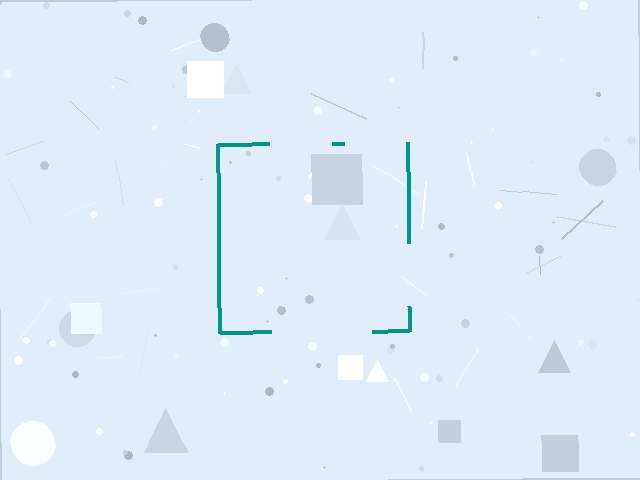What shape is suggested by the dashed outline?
The dashed outline suggests a square.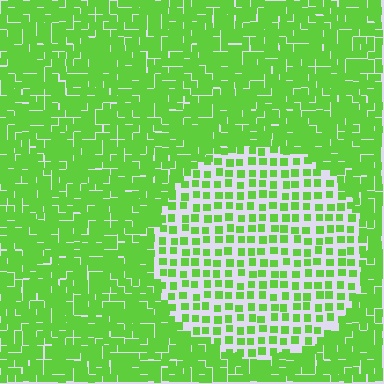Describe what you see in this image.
The image contains small lime elements arranged at two different densities. A circle-shaped region is visible where the elements are less densely packed than the surrounding area.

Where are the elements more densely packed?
The elements are more densely packed outside the circle boundary.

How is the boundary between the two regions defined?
The boundary is defined by a change in element density (approximately 2.3x ratio). All elements are the same color, size, and shape.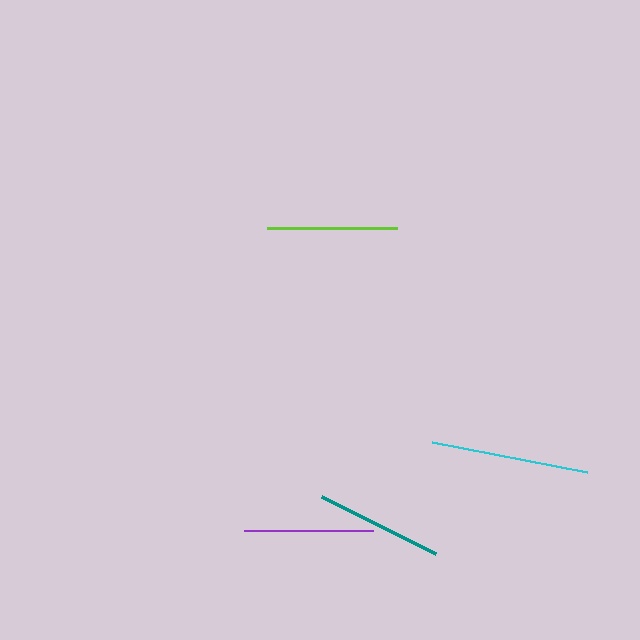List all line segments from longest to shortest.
From longest to shortest: cyan, lime, purple, teal.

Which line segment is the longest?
The cyan line is the longest at approximately 158 pixels.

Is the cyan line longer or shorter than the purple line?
The cyan line is longer than the purple line.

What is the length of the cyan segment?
The cyan segment is approximately 158 pixels long.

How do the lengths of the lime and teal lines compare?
The lime and teal lines are approximately the same length.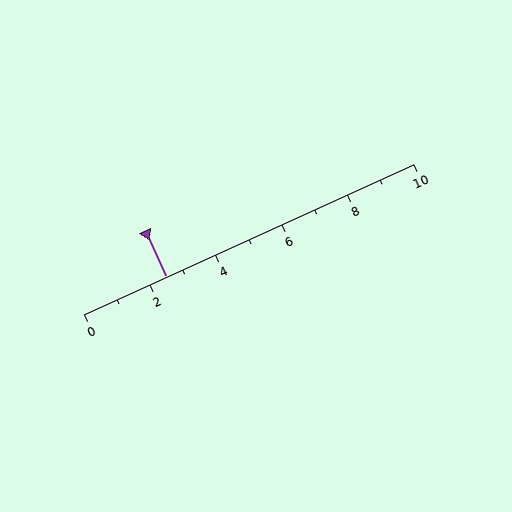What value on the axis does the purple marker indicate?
The marker indicates approximately 2.5.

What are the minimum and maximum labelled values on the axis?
The axis runs from 0 to 10.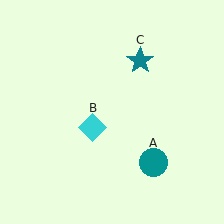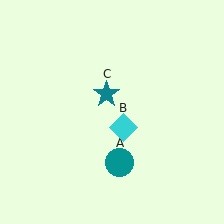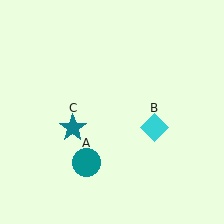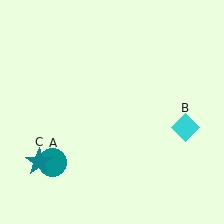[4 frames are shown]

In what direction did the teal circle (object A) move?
The teal circle (object A) moved left.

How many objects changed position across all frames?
3 objects changed position: teal circle (object A), cyan diamond (object B), teal star (object C).